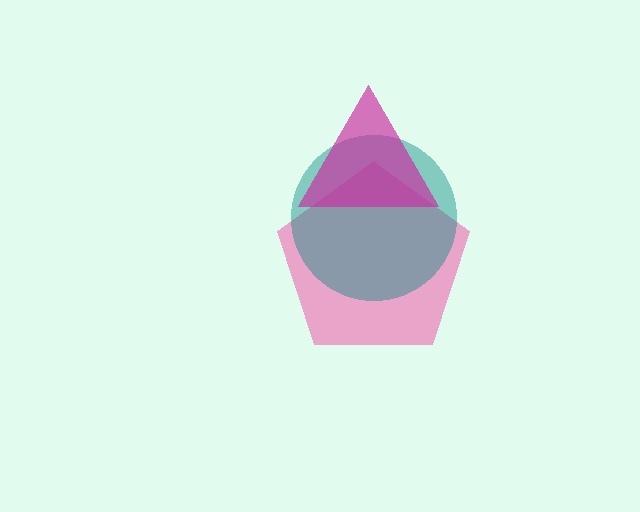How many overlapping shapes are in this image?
There are 3 overlapping shapes in the image.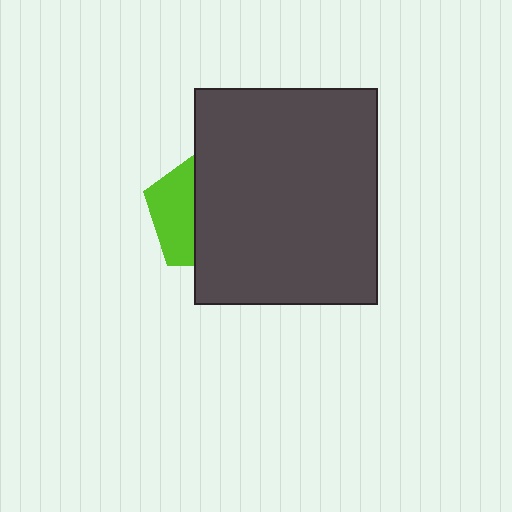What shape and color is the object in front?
The object in front is a dark gray rectangle.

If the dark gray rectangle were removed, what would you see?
You would see the complete lime pentagon.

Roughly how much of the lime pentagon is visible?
A small part of it is visible (roughly 36%).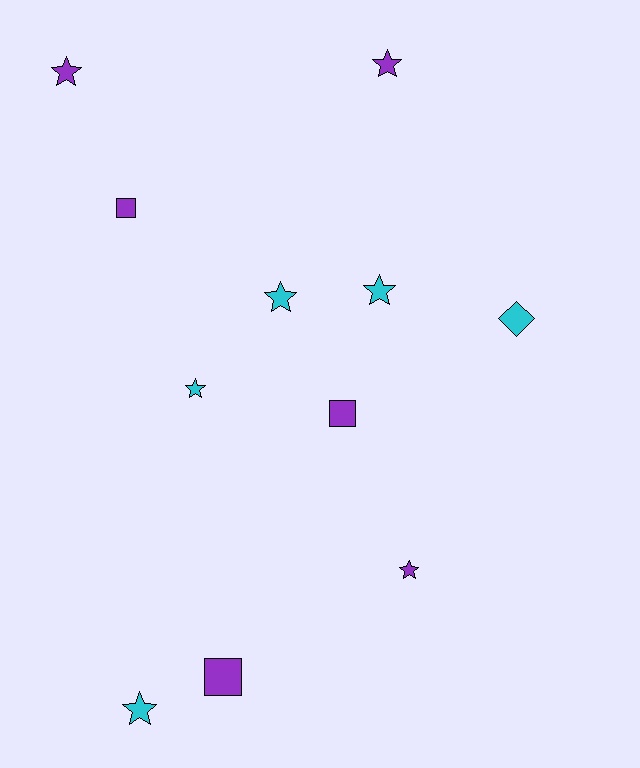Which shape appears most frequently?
Star, with 7 objects.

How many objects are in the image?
There are 11 objects.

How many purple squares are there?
There are 3 purple squares.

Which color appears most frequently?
Purple, with 6 objects.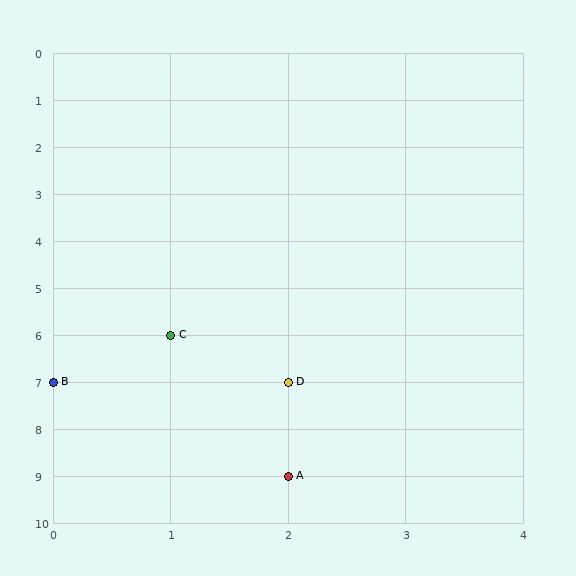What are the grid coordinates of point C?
Point C is at grid coordinates (1, 6).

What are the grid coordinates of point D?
Point D is at grid coordinates (2, 7).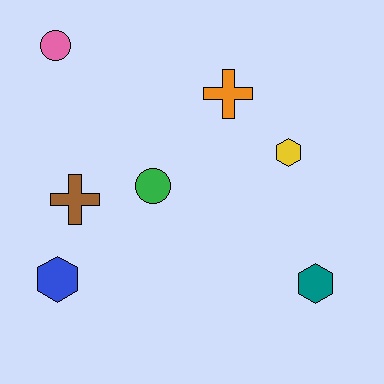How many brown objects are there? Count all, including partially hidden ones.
There is 1 brown object.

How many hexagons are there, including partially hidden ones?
There are 3 hexagons.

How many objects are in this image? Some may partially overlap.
There are 7 objects.